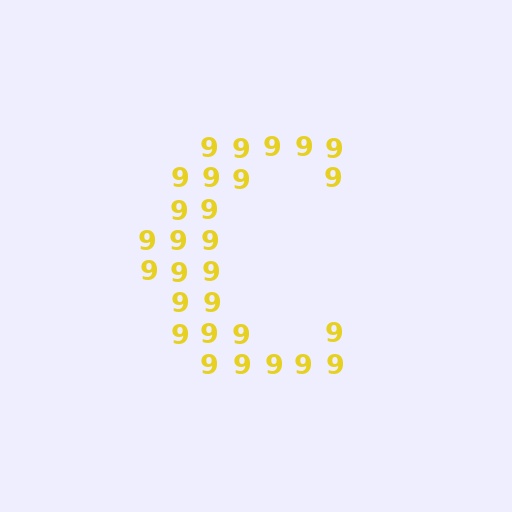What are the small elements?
The small elements are digit 9's.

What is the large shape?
The large shape is the letter C.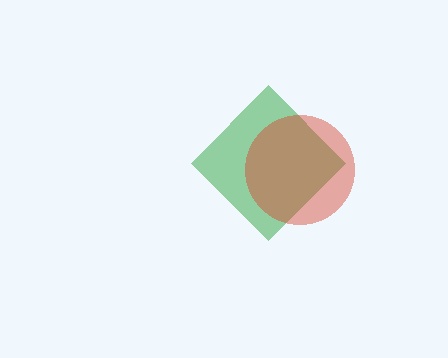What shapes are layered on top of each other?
The layered shapes are: a green diamond, a red circle.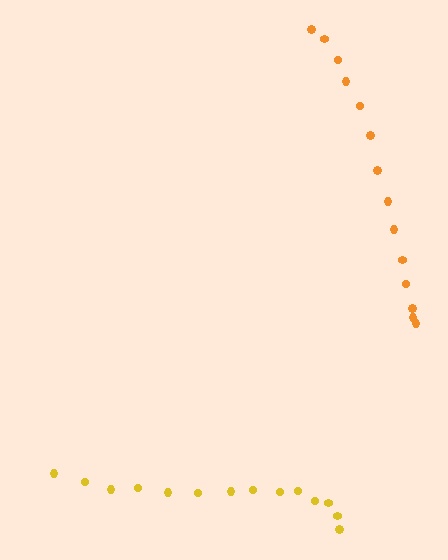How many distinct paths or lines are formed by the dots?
There are 2 distinct paths.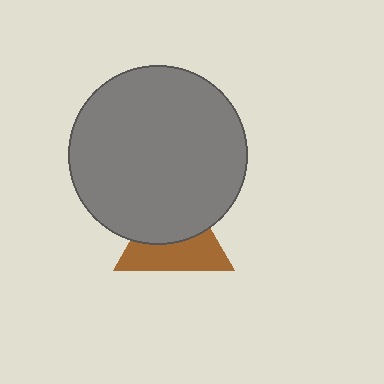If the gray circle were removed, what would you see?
You would see the complete brown triangle.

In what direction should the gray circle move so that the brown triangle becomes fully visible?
The gray circle should move up. That is the shortest direction to clear the overlap and leave the brown triangle fully visible.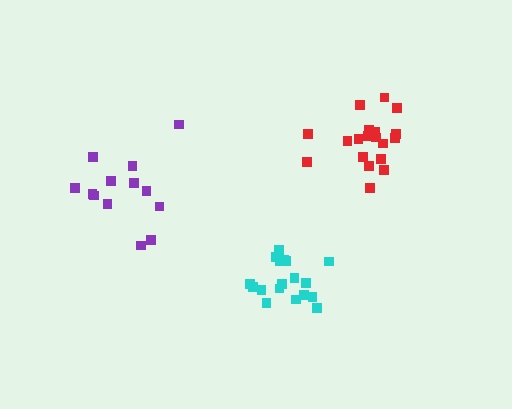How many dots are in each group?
Group 1: 18 dots, Group 2: 19 dots, Group 3: 14 dots (51 total).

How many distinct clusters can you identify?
There are 3 distinct clusters.